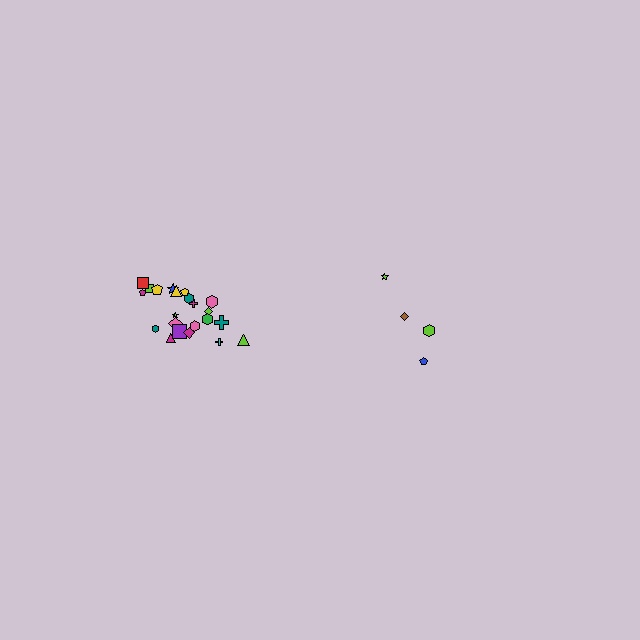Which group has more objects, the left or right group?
The left group.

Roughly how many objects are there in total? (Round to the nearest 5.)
Roughly 25 objects in total.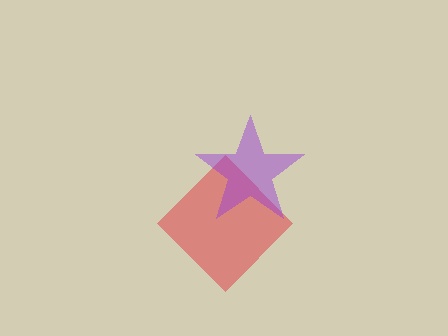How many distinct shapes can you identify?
There are 2 distinct shapes: a red diamond, a purple star.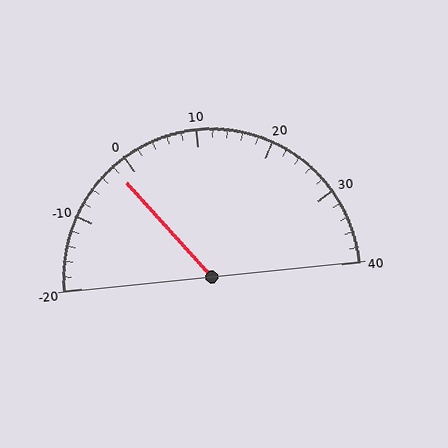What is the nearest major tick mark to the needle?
The nearest major tick mark is 0.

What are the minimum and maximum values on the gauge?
The gauge ranges from -20 to 40.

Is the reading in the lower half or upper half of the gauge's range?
The reading is in the lower half of the range (-20 to 40).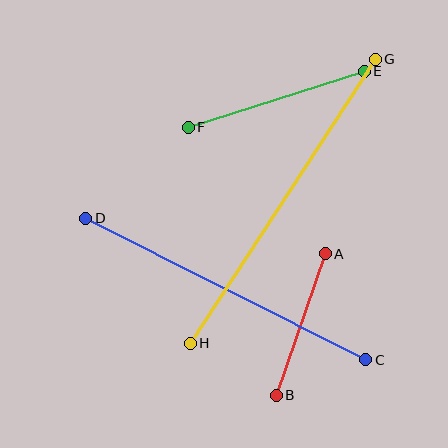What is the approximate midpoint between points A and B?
The midpoint is at approximately (301, 325) pixels.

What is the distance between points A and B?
The distance is approximately 149 pixels.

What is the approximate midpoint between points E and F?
The midpoint is at approximately (276, 99) pixels.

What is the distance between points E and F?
The distance is approximately 185 pixels.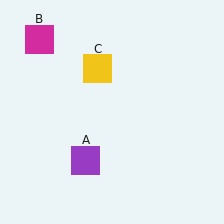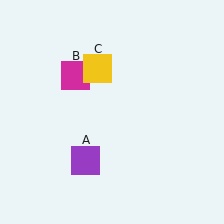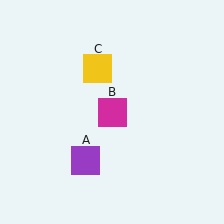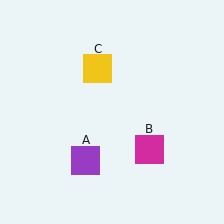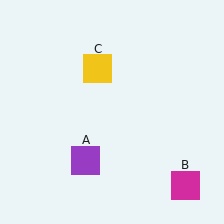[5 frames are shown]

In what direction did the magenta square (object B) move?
The magenta square (object B) moved down and to the right.